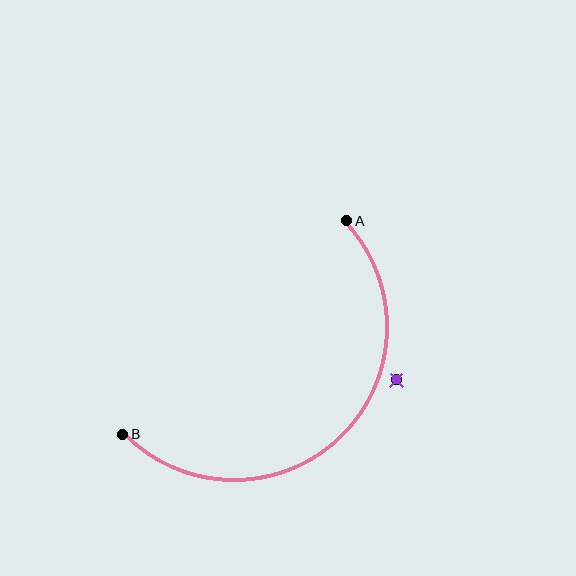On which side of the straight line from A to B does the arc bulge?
The arc bulges below and to the right of the straight line connecting A and B.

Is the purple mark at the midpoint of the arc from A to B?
No — the purple mark does not lie on the arc at all. It sits slightly outside the curve.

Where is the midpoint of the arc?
The arc midpoint is the point on the curve farthest from the straight line joining A and B. It sits below and to the right of that line.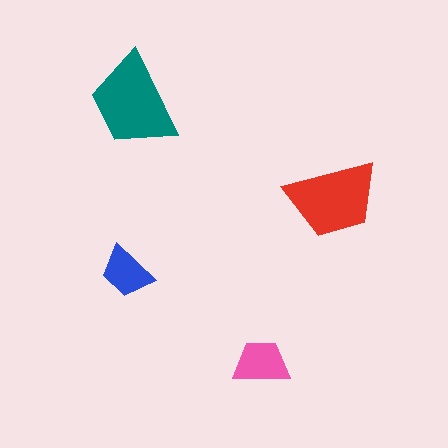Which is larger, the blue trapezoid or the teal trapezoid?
The teal one.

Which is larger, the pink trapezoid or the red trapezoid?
The red one.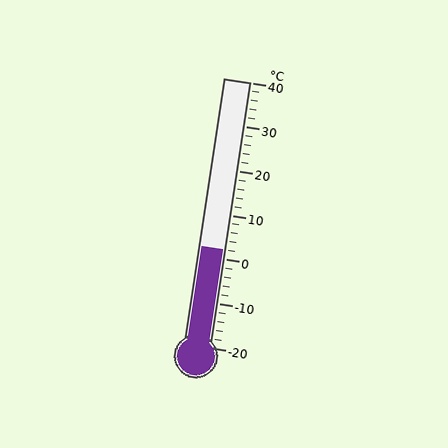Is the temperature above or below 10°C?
The temperature is below 10°C.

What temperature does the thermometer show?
The thermometer shows approximately 2°C.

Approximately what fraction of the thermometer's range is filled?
The thermometer is filled to approximately 35% of its range.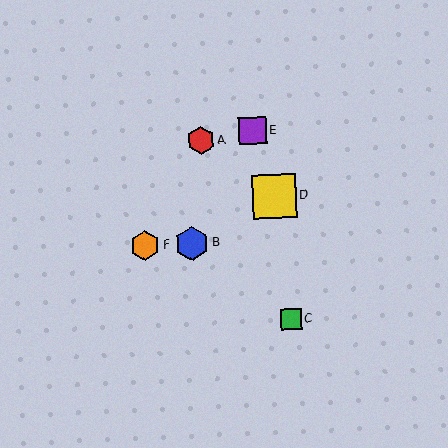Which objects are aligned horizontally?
Objects B, F are aligned horizontally.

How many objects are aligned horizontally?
2 objects (B, F) are aligned horizontally.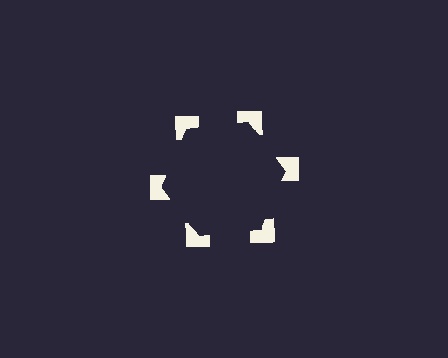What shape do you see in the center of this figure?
An illusory hexagon — its edges are inferred from the aligned wedge cuts in the notched squares, not physically drawn.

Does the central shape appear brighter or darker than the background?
It typically appears slightly darker than the background, even though no actual brightness change is drawn.